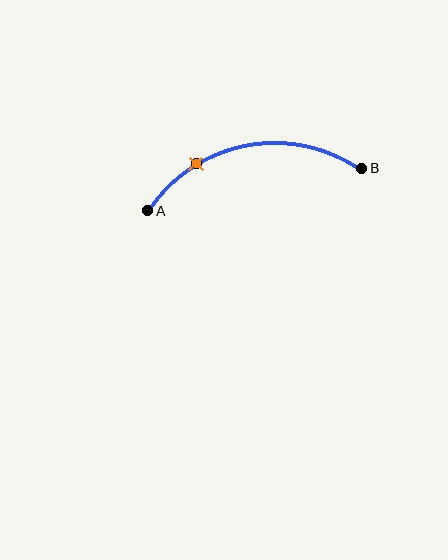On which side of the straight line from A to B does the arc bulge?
The arc bulges above the straight line connecting A and B.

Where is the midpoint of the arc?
The arc midpoint is the point on the curve farthest from the straight line joining A and B. It sits above that line.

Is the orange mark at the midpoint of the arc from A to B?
No. The orange mark lies on the arc but is closer to endpoint A. The arc midpoint would be at the point on the curve equidistant along the arc from both A and B.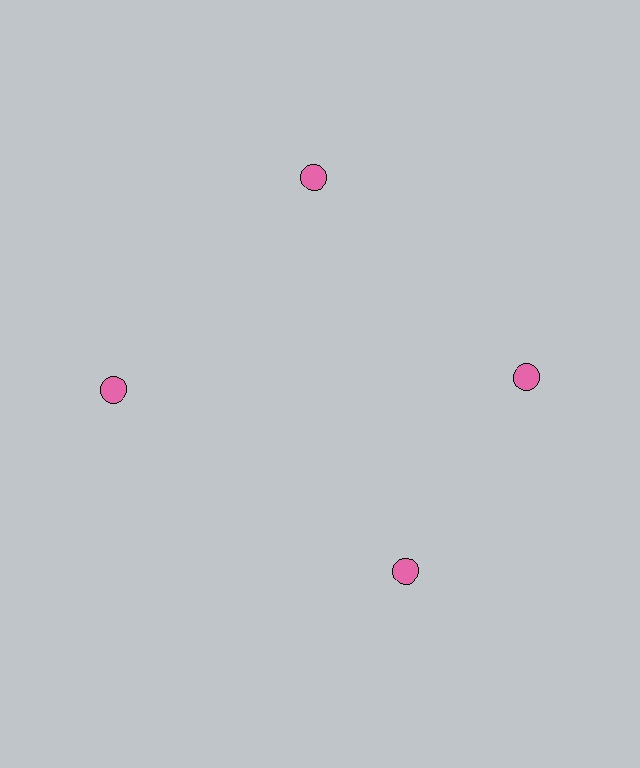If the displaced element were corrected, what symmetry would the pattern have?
It would have 4-fold rotational symmetry — the pattern would map onto itself every 90 degrees.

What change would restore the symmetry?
The symmetry would be restored by rotating it back into even spacing with its neighbors so that all 4 circles sit at equal angles and equal distance from the center.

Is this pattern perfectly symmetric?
No. The 4 pink circles are arranged in a ring, but one element near the 6 o'clock position is rotated out of alignment along the ring, breaking the 4-fold rotational symmetry.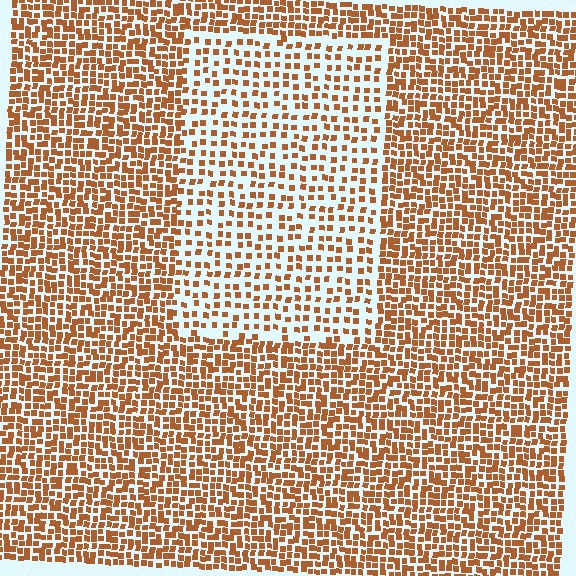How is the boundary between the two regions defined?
The boundary is defined by a change in element density (approximately 1.9x ratio). All elements are the same color, size, and shape.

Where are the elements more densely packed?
The elements are more densely packed outside the rectangle boundary.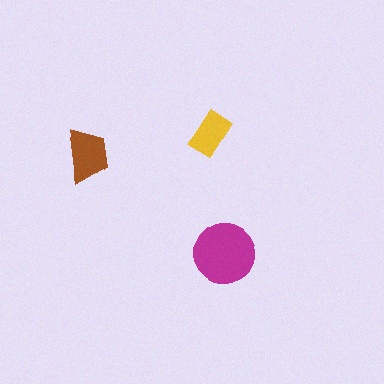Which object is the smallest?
The yellow rectangle.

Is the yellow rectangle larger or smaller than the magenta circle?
Smaller.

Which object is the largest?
The magenta circle.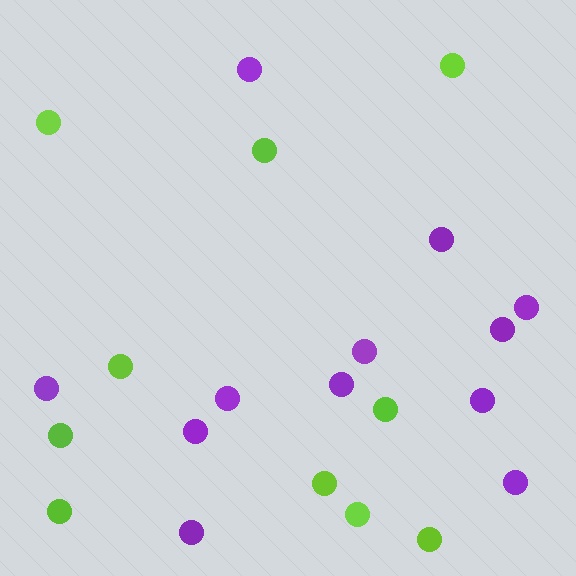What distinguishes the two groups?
There are 2 groups: one group of lime circles (10) and one group of purple circles (12).